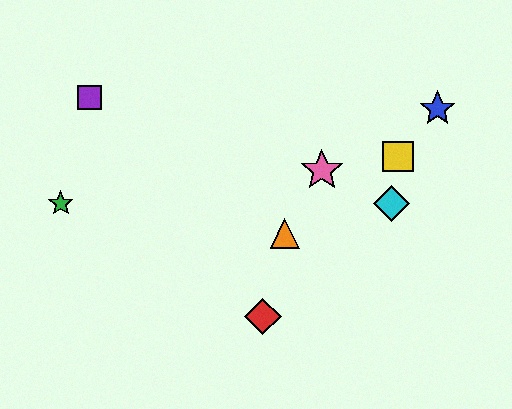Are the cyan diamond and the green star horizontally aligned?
Yes, both are at y≈204.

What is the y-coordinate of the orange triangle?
The orange triangle is at y≈234.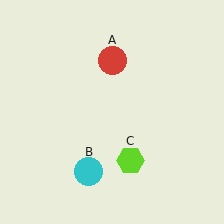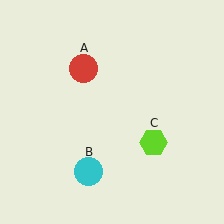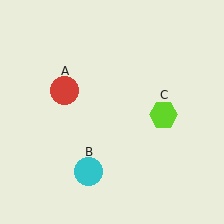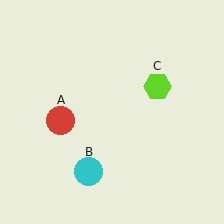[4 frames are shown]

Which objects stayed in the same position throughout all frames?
Cyan circle (object B) remained stationary.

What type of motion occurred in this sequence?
The red circle (object A), lime hexagon (object C) rotated counterclockwise around the center of the scene.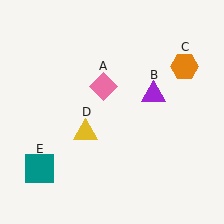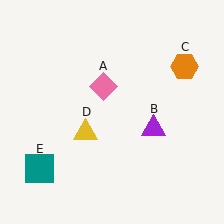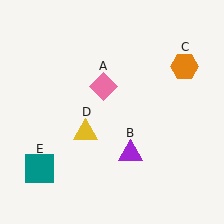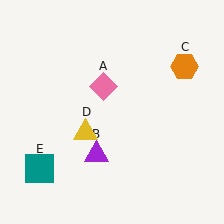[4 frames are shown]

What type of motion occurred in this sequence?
The purple triangle (object B) rotated clockwise around the center of the scene.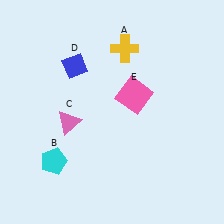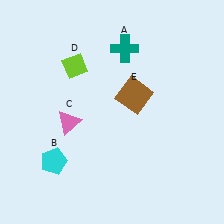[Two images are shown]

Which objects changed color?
A changed from yellow to teal. D changed from blue to lime. E changed from pink to brown.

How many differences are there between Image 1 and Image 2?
There are 3 differences between the two images.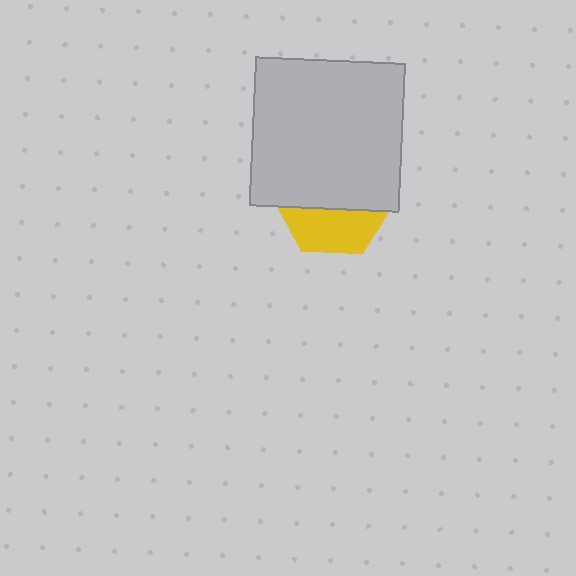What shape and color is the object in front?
The object in front is a light gray square.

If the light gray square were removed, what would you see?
You would see the complete yellow hexagon.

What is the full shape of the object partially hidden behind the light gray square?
The partially hidden object is a yellow hexagon.